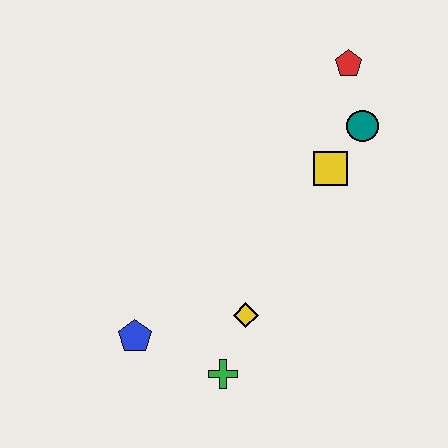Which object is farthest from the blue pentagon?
The red pentagon is farthest from the blue pentagon.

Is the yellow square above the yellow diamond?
Yes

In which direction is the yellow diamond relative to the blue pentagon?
The yellow diamond is to the right of the blue pentagon.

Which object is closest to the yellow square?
The teal circle is closest to the yellow square.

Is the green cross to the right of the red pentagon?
No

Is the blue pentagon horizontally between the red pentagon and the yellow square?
No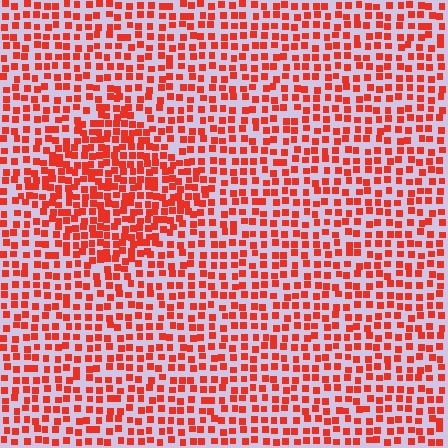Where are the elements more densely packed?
The elements are more densely packed inside the diamond boundary.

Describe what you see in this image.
The image contains small red elements arranged at two different densities. A diamond-shaped region is visible where the elements are more densely packed than the surrounding area.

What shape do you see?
I see a diamond.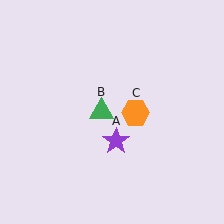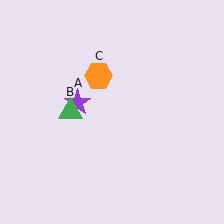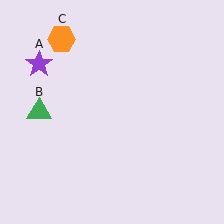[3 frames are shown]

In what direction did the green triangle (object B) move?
The green triangle (object B) moved left.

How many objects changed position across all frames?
3 objects changed position: purple star (object A), green triangle (object B), orange hexagon (object C).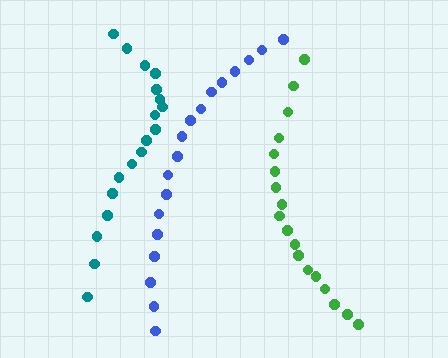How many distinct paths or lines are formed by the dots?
There are 3 distinct paths.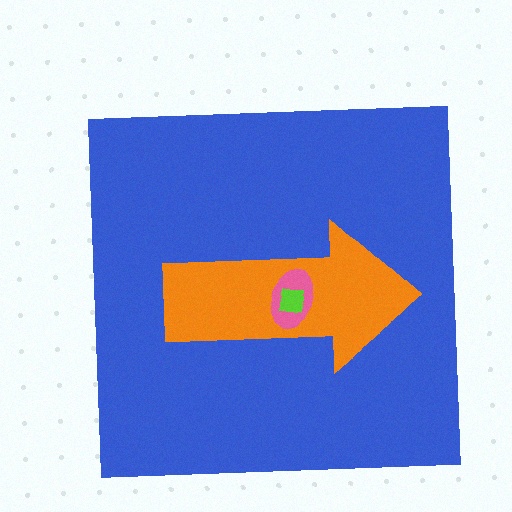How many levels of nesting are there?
4.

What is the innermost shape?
The lime square.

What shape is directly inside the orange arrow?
The pink ellipse.